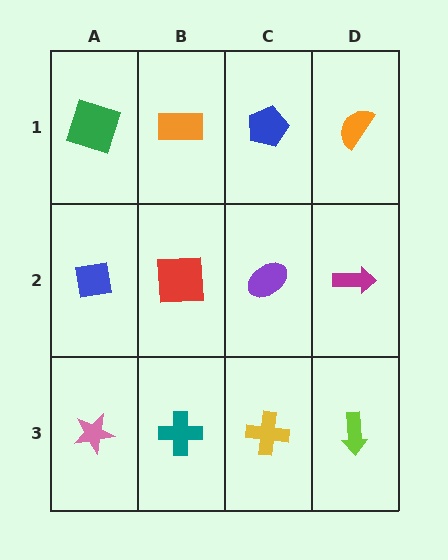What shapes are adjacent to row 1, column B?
A red square (row 2, column B), a green square (row 1, column A), a blue pentagon (row 1, column C).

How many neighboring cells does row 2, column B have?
4.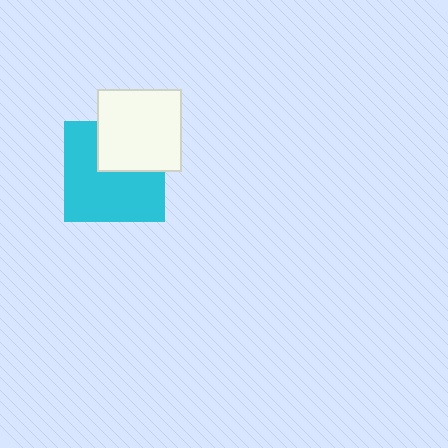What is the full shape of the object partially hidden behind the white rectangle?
The partially hidden object is a cyan square.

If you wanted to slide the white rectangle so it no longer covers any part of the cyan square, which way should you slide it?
Slide it up — that is the most direct way to separate the two shapes.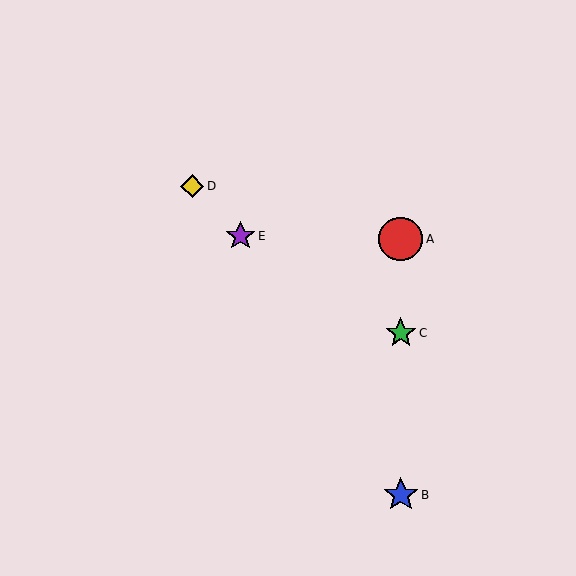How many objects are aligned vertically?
3 objects (A, B, C) are aligned vertically.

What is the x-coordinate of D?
Object D is at x≈192.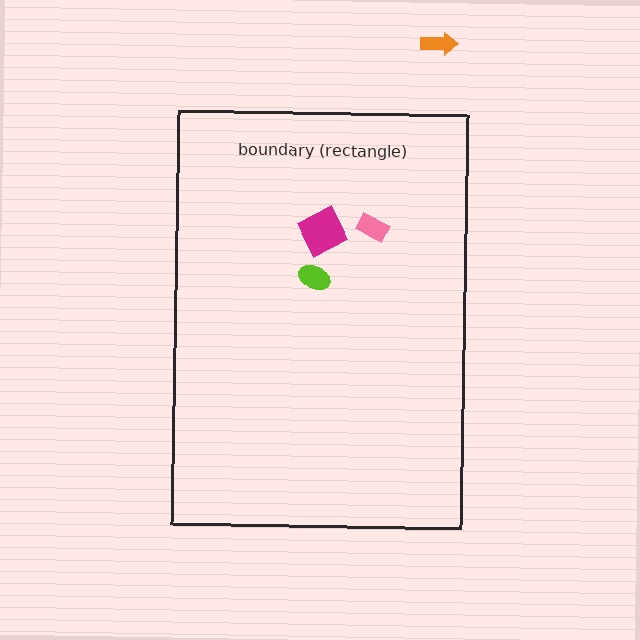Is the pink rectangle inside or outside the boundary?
Inside.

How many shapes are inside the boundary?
3 inside, 1 outside.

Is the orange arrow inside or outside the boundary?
Outside.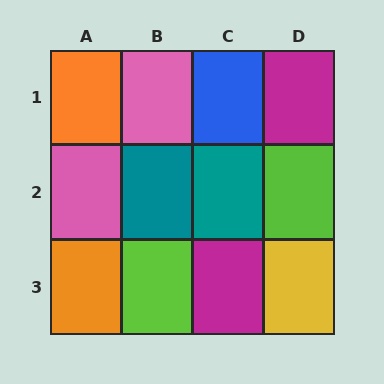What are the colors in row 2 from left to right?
Pink, teal, teal, lime.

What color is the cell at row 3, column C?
Magenta.